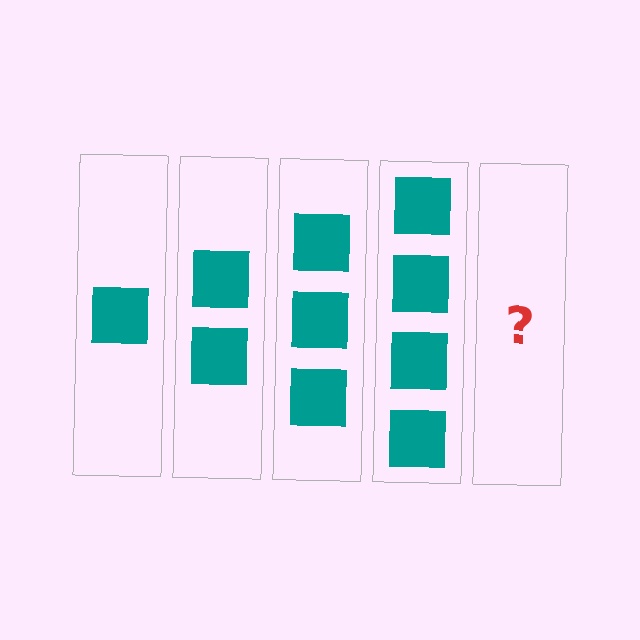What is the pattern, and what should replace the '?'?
The pattern is that each step adds one more square. The '?' should be 5 squares.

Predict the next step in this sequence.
The next step is 5 squares.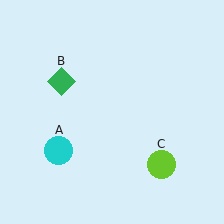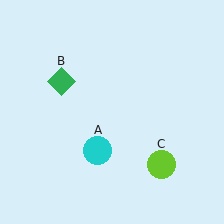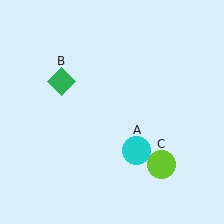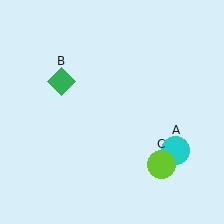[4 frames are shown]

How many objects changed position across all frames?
1 object changed position: cyan circle (object A).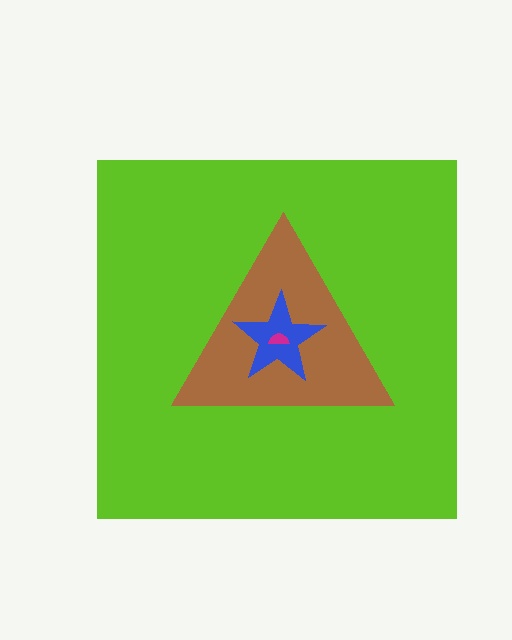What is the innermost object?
The magenta semicircle.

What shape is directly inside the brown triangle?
The blue star.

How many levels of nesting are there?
4.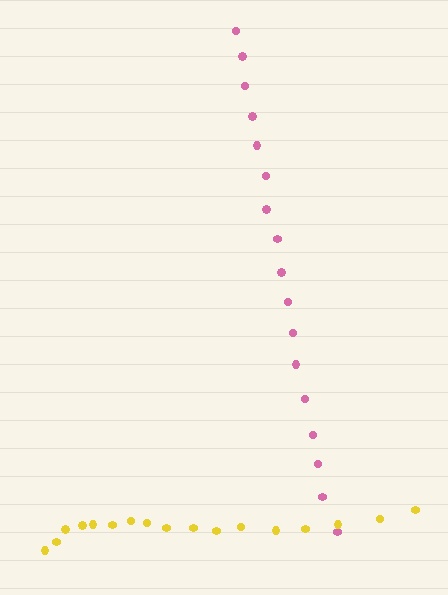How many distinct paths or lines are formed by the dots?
There are 2 distinct paths.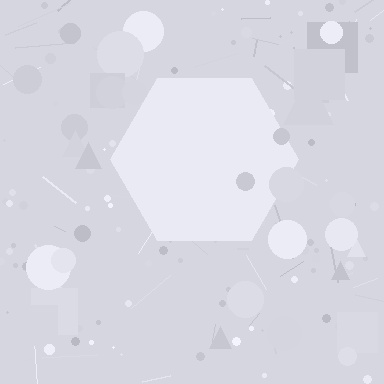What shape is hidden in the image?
A hexagon is hidden in the image.